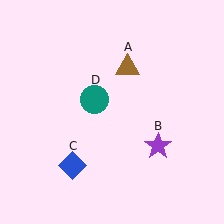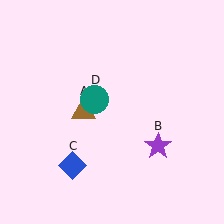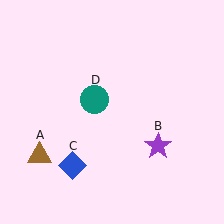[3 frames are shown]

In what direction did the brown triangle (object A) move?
The brown triangle (object A) moved down and to the left.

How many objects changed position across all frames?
1 object changed position: brown triangle (object A).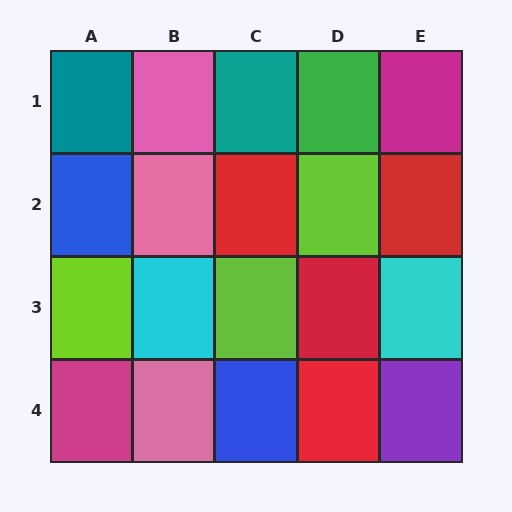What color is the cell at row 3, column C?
Lime.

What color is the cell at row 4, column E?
Purple.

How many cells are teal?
2 cells are teal.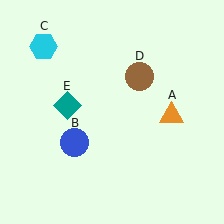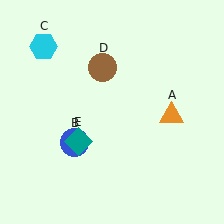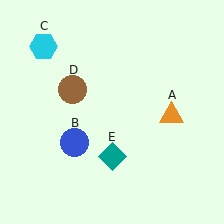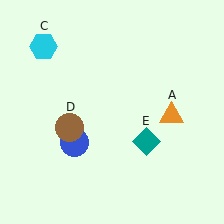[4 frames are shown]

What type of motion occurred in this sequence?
The brown circle (object D), teal diamond (object E) rotated counterclockwise around the center of the scene.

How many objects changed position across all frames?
2 objects changed position: brown circle (object D), teal diamond (object E).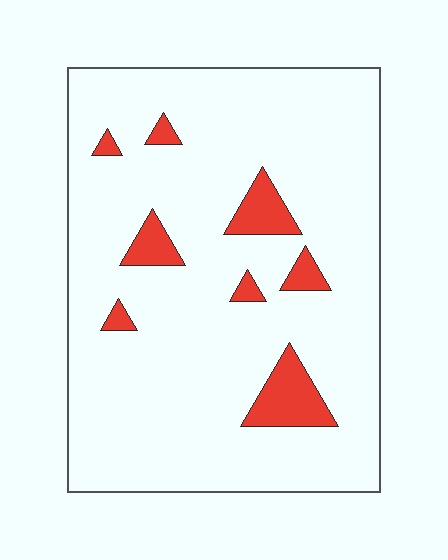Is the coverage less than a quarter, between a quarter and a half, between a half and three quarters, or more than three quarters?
Less than a quarter.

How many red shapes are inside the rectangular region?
8.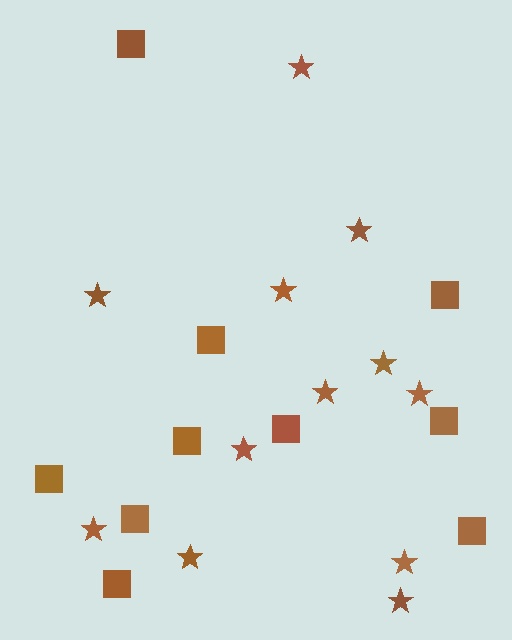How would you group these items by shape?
There are 2 groups: one group of squares (10) and one group of stars (12).